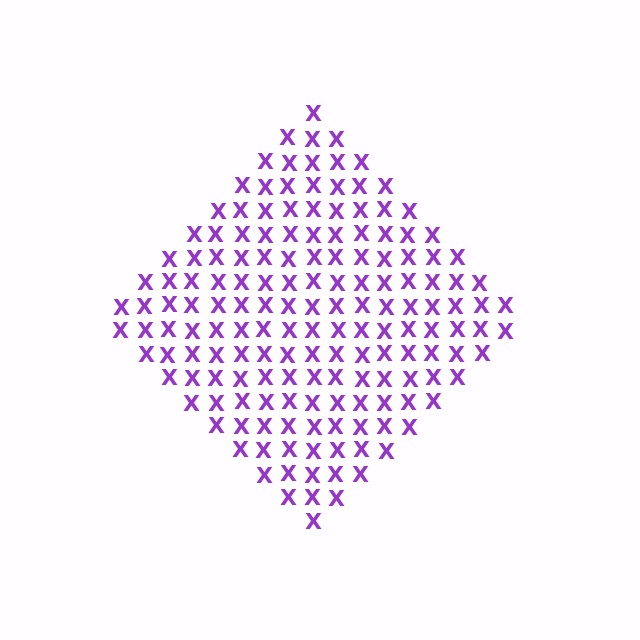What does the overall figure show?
The overall figure shows a diamond.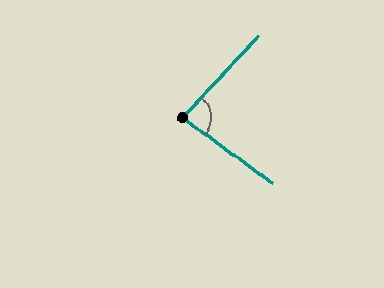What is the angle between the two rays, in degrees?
Approximately 84 degrees.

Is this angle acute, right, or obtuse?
It is acute.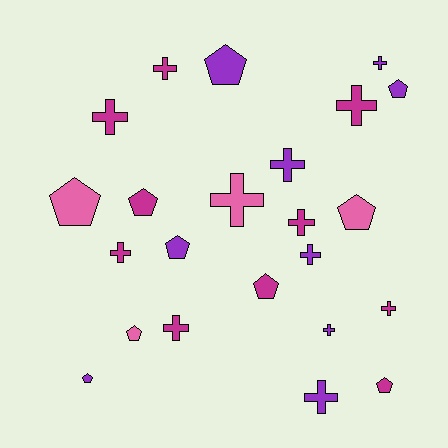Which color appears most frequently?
Magenta, with 10 objects.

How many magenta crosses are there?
There are 7 magenta crosses.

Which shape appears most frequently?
Cross, with 13 objects.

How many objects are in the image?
There are 23 objects.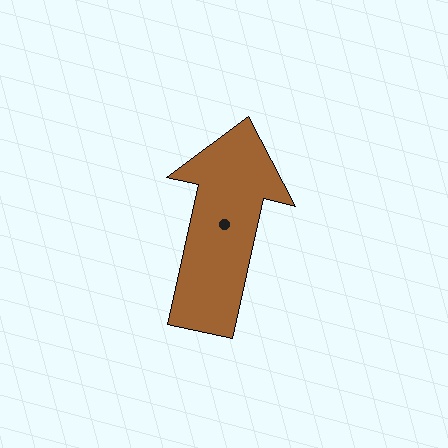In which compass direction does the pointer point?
North.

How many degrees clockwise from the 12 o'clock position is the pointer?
Approximately 13 degrees.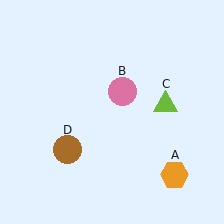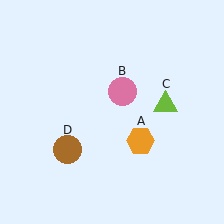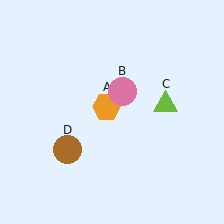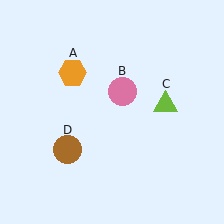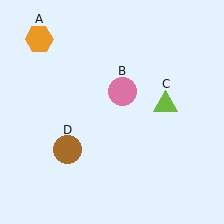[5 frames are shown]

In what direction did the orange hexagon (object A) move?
The orange hexagon (object A) moved up and to the left.